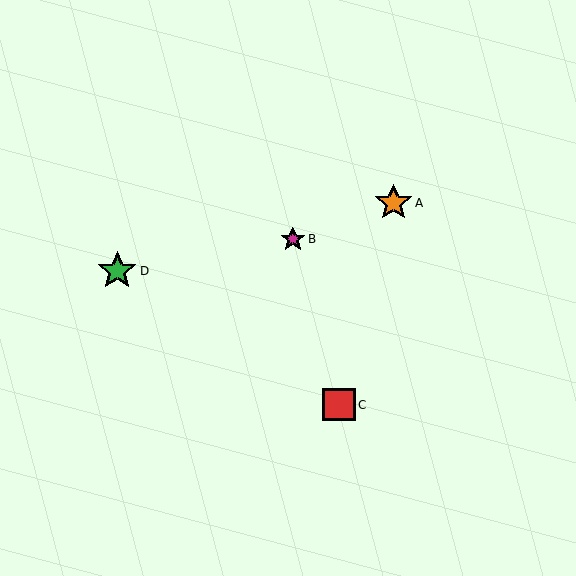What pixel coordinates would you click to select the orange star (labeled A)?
Click at (394, 203) to select the orange star A.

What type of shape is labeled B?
Shape B is a magenta star.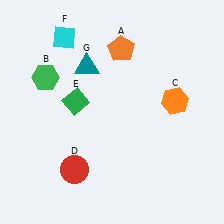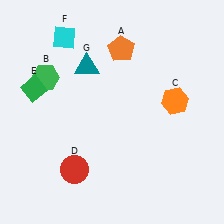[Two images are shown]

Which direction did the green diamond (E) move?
The green diamond (E) moved left.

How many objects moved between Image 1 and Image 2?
1 object moved between the two images.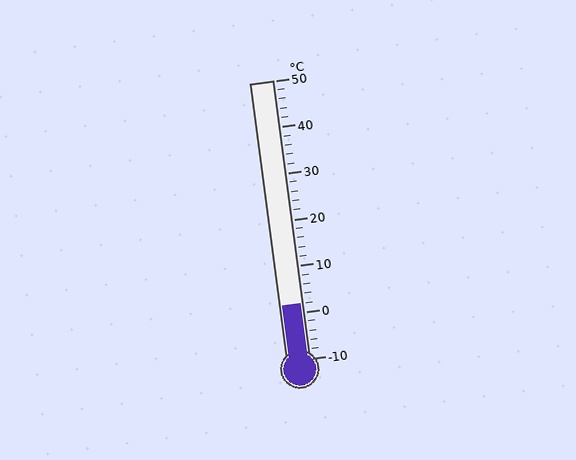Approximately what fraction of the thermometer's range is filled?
The thermometer is filled to approximately 20% of its range.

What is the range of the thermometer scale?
The thermometer scale ranges from -10°C to 50°C.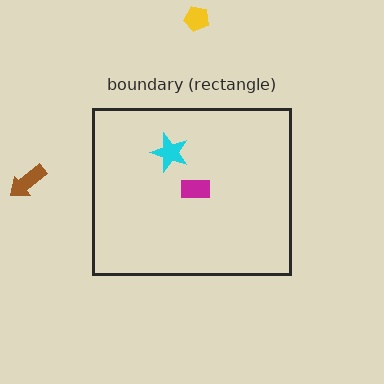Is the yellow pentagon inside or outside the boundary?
Outside.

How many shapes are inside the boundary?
2 inside, 2 outside.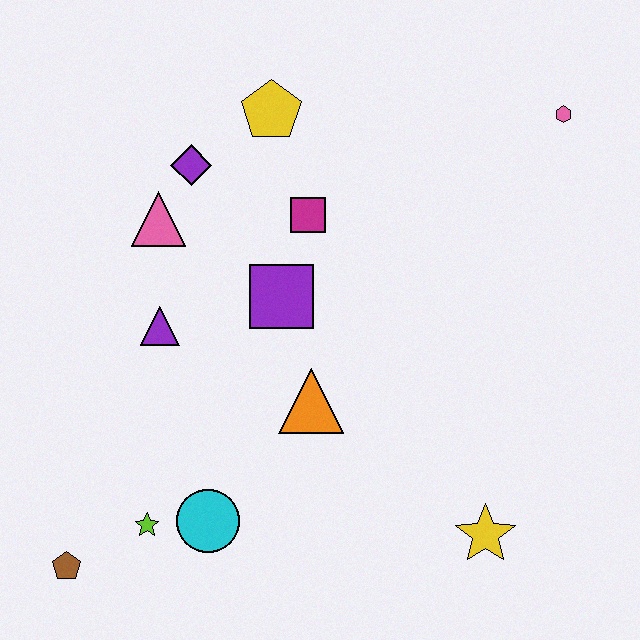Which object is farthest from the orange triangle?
The pink hexagon is farthest from the orange triangle.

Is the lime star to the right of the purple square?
No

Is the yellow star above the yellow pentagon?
No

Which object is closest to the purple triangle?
The pink triangle is closest to the purple triangle.